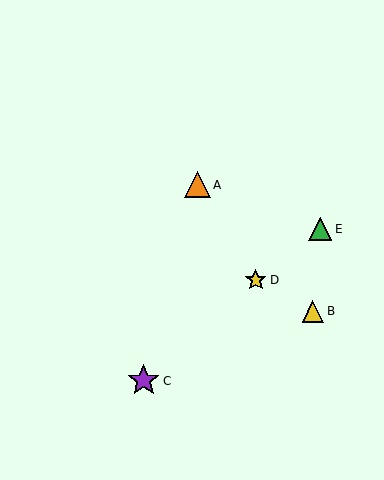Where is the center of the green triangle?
The center of the green triangle is at (320, 229).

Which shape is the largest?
The purple star (labeled C) is the largest.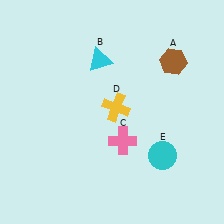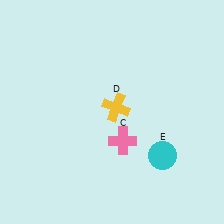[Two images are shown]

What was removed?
The brown hexagon (A), the cyan triangle (B) were removed in Image 2.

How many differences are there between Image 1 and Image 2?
There are 2 differences between the two images.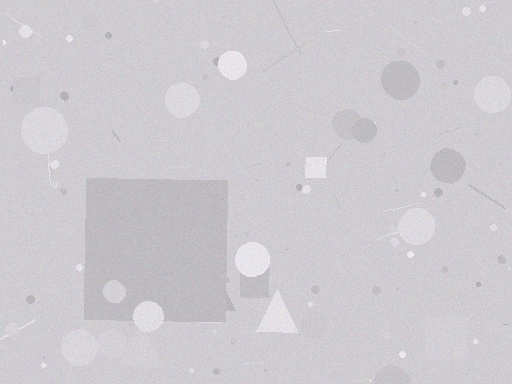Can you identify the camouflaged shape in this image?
The camouflaged shape is a square.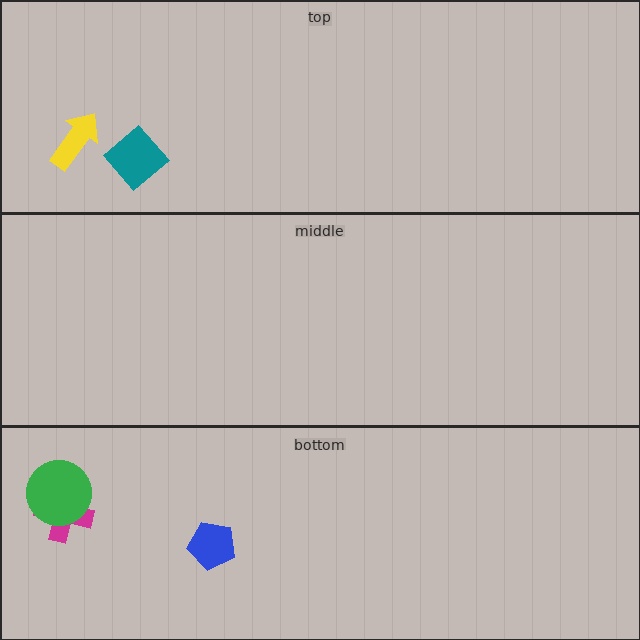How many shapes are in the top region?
2.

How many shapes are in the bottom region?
3.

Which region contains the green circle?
The bottom region.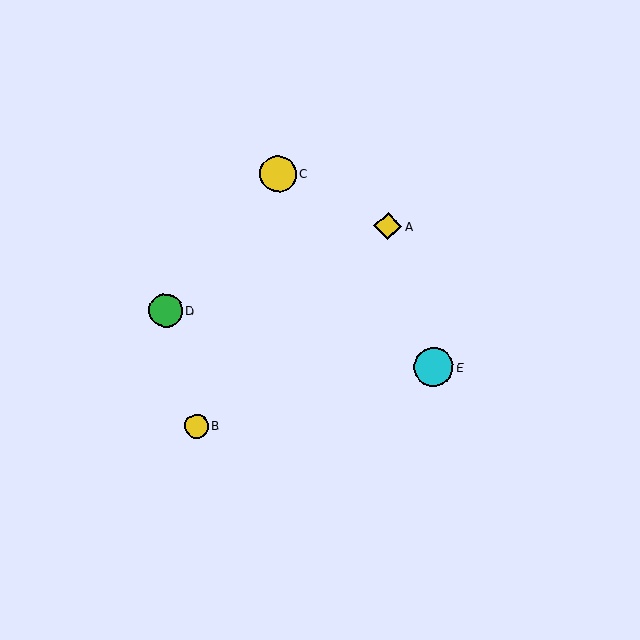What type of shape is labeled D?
Shape D is a green circle.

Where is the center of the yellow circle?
The center of the yellow circle is at (197, 426).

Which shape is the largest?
The cyan circle (labeled E) is the largest.